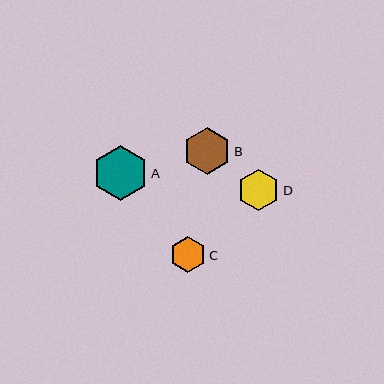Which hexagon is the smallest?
Hexagon C is the smallest with a size of approximately 36 pixels.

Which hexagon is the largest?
Hexagon A is the largest with a size of approximately 55 pixels.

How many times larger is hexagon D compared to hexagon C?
Hexagon D is approximately 1.2 times the size of hexagon C.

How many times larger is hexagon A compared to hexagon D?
Hexagon A is approximately 1.3 times the size of hexagon D.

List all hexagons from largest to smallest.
From largest to smallest: A, B, D, C.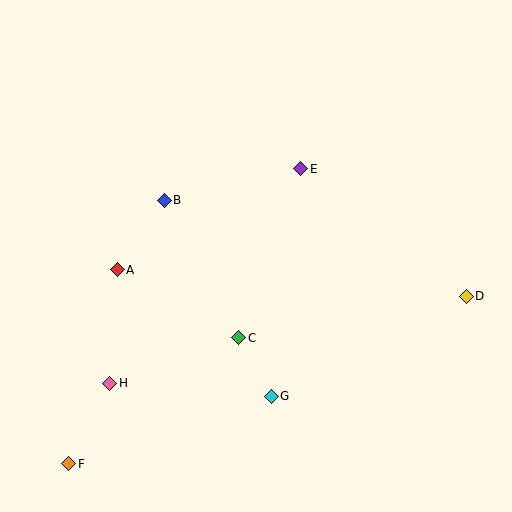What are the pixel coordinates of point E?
Point E is at (301, 169).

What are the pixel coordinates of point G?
Point G is at (271, 396).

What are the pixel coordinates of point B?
Point B is at (164, 200).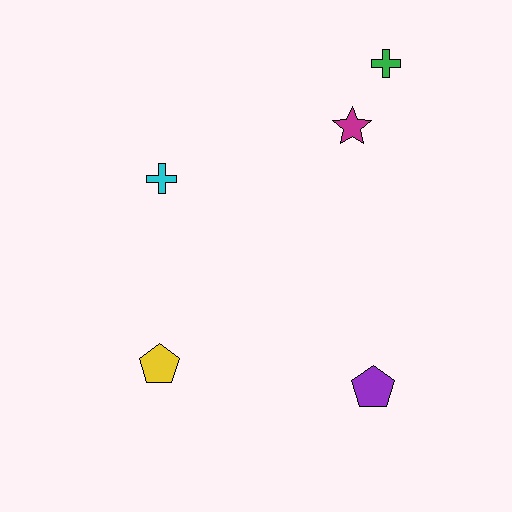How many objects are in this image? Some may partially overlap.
There are 5 objects.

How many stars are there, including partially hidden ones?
There is 1 star.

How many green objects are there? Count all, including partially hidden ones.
There is 1 green object.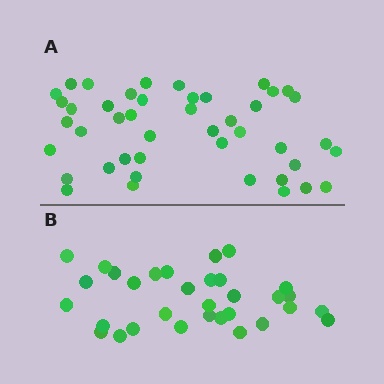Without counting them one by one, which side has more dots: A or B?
Region A (the top region) has more dots.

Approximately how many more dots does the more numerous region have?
Region A has roughly 12 or so more dots than region B.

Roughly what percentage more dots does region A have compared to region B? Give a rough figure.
About 40% more.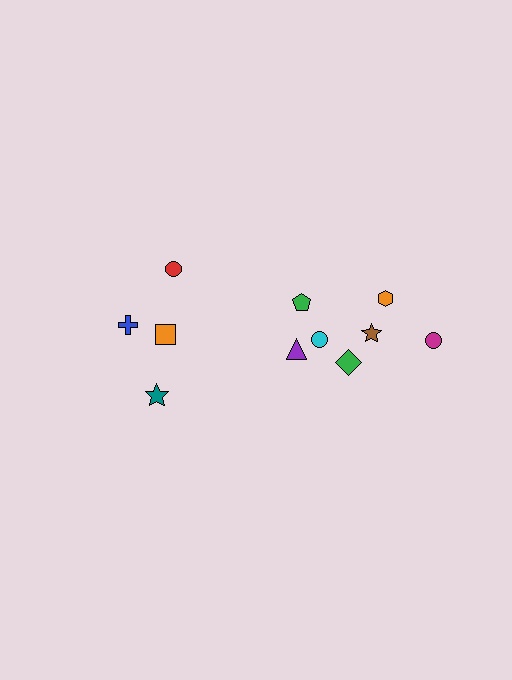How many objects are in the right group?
There are 7 objects.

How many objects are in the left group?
There are 4 objects.